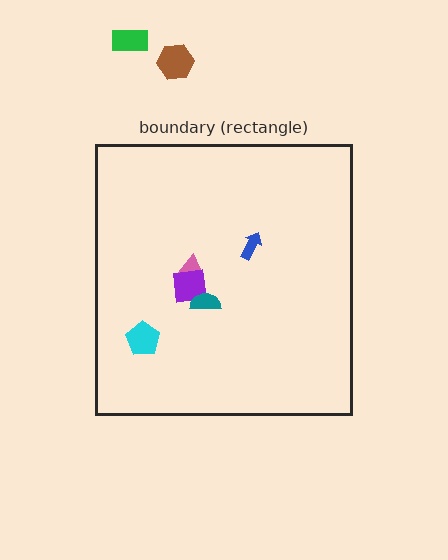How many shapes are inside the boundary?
5 inside, 2 outside.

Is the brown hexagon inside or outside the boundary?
Outside.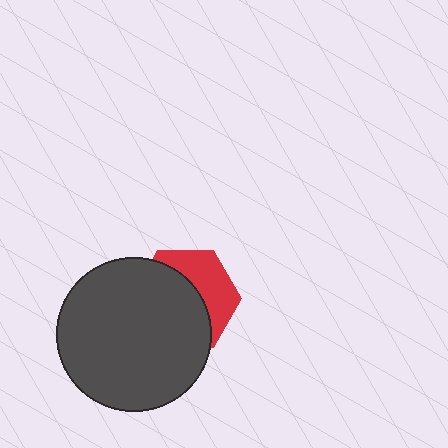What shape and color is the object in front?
The object in front is a dark gray circle.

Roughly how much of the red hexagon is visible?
A small part of it is visible (roughly 40%).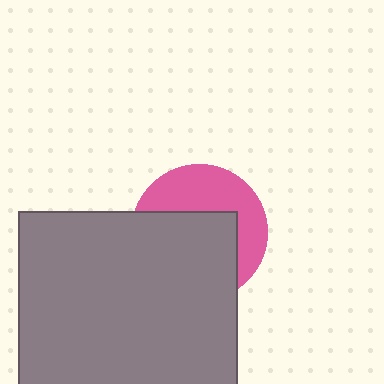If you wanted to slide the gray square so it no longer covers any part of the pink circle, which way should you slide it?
Slide it down — that is the most direct way to separate the two shapes.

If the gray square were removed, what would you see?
You would see the complete pink circle.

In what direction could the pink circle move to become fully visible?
The pink circle could move up. That would shift it out from behind the gray square entirely.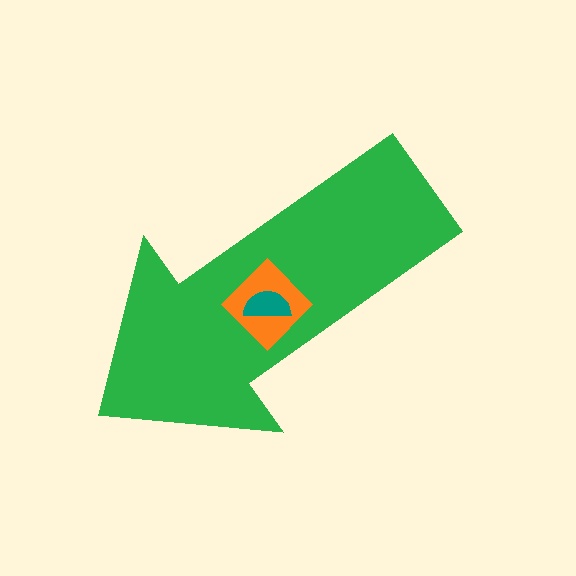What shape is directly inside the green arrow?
The orange diamond.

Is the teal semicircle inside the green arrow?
Yes.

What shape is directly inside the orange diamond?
The teal semicircle.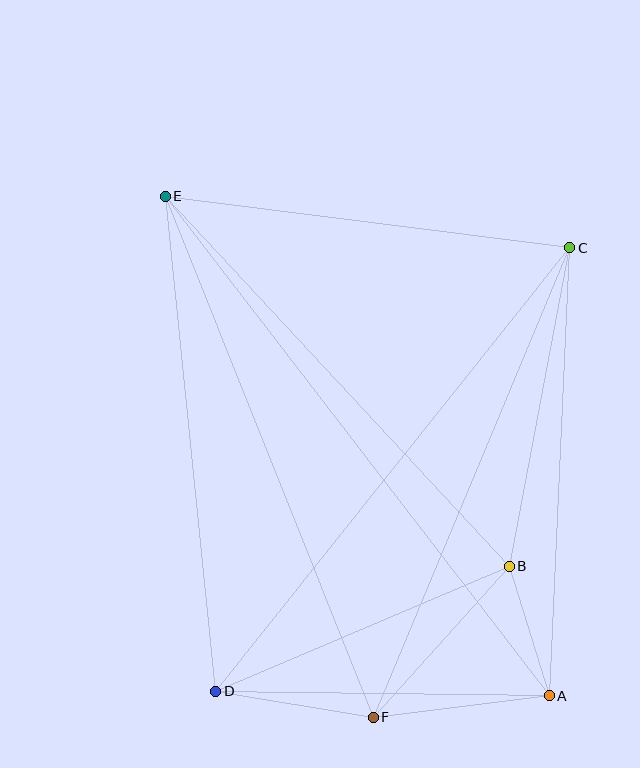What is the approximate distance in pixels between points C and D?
The distance between C and D is approximately 567 pixels.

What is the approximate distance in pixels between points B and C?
The distance between B and C is approximately 324 pixels.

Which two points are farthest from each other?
Points A and E are farthest from each other.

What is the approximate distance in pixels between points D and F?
The distance between D and F is approximately 160 pixels.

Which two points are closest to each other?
Points A and B are closest to each other.